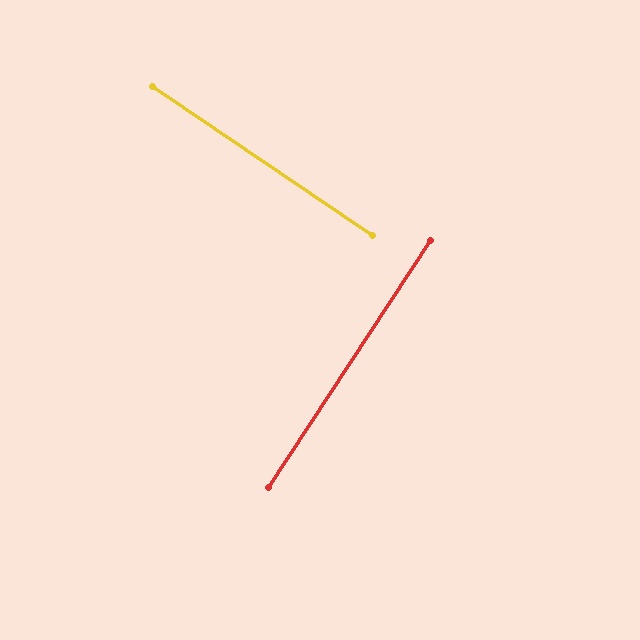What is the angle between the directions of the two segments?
Approximately 89 degrees.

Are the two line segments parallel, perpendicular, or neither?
Perpendicular — they meet at approximately 89°.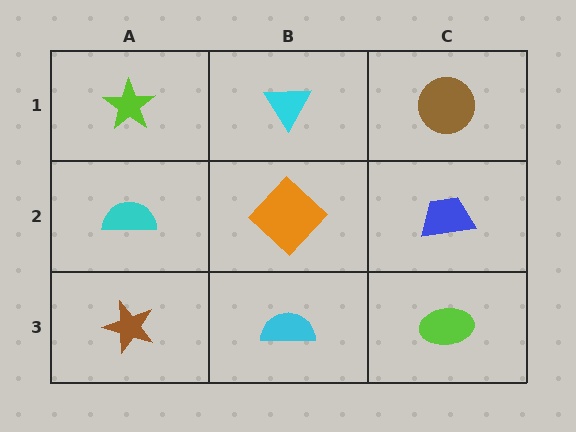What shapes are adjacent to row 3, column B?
An orange diamond (row 2, column B), a brown star (row 3, column A), a lime ellipse (row 3, column C).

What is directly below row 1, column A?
A cyan semicircle.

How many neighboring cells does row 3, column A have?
2.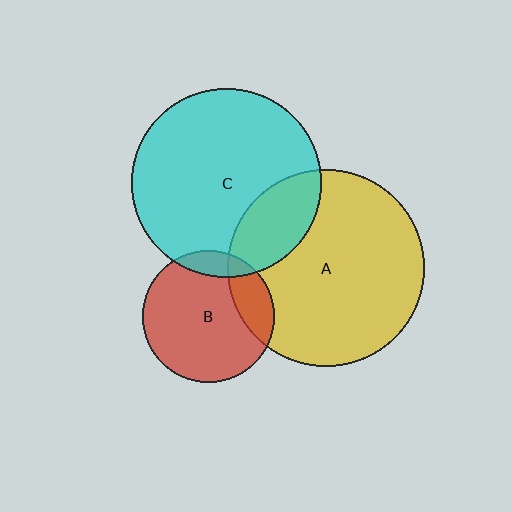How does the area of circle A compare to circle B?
Approximately 2.2 times.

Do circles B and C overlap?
Yes.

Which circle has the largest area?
Circle A (yellow).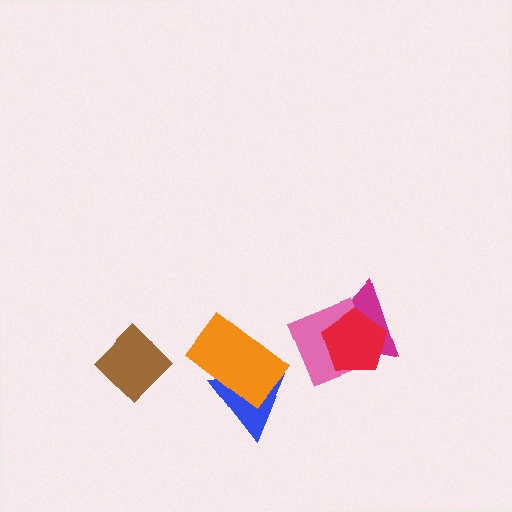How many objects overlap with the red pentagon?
2 objects overlap with the red pentagon.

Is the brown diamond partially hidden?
No, no other shape covers it.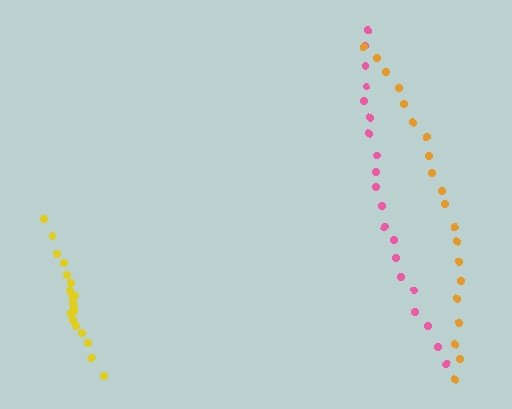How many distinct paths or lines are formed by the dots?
There are 3 distinct paths.